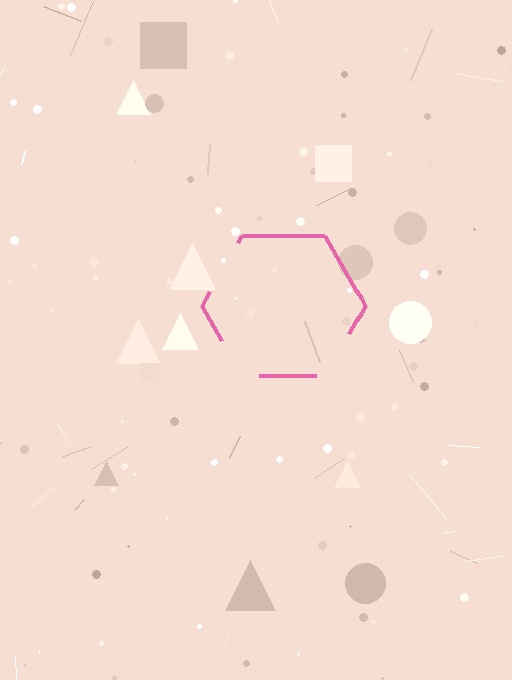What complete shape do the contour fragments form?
The contour fragments form a hexagon.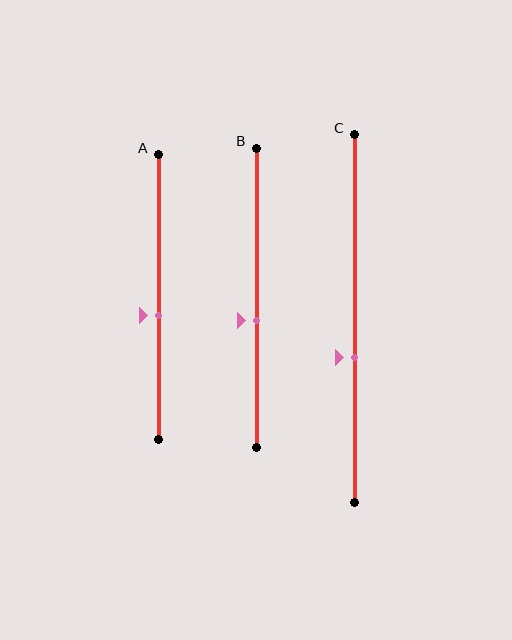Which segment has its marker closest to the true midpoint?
Segment A has its marker closest to the true midpoint.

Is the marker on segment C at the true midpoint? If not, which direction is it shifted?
No, the marker on segment C is shifted downward by about 11% of the segment length.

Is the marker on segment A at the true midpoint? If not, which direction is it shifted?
No, the marker on segment A is shifted downward by about 6% of the segment length.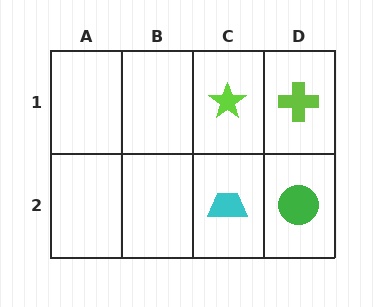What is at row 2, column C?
A cyan trapezoid.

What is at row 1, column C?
A lime star.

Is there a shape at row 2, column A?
No, that cell is empty.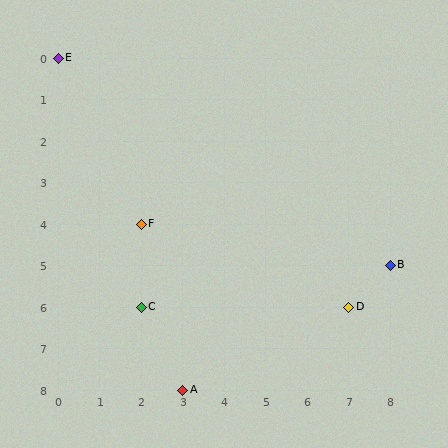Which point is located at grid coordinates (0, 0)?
Point E is at (0, 0).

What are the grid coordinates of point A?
Point A is at grid coordinates (3, 8).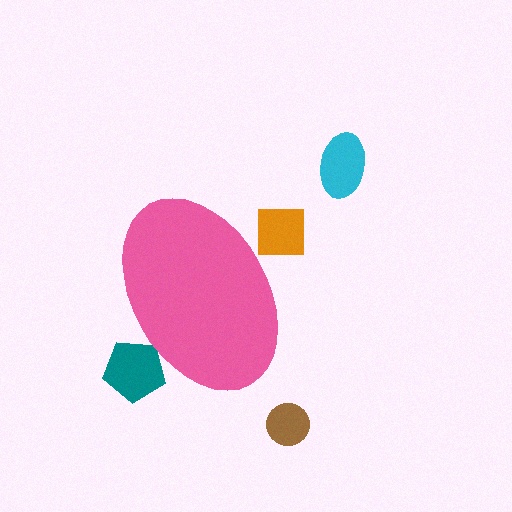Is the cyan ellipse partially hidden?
No, the cyan ellipse is fully visible.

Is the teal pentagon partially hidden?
Yes, the teal pentagon is partially hidden behind the pink ellipse.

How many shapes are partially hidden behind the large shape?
2 shapes are partially hidden.